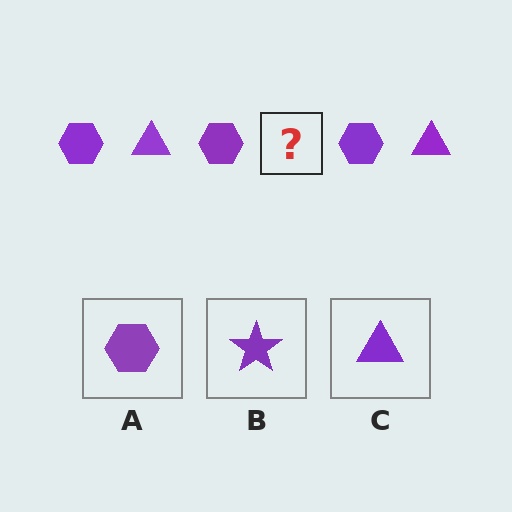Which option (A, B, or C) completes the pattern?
C.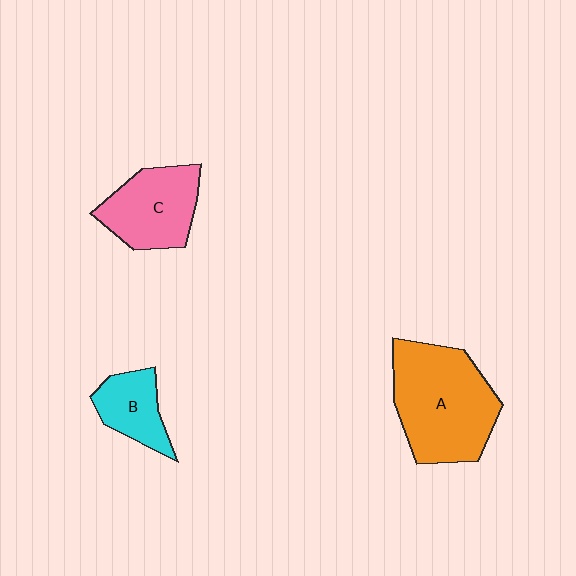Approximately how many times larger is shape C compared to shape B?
Approximately 1.5 times.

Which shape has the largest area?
Shape A (orange).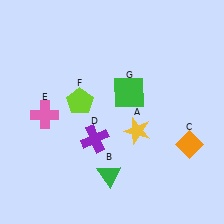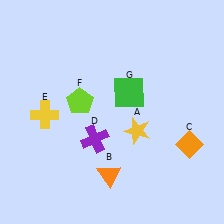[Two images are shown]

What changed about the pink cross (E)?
In Image 1, E is pink. In Image 2, it changed to yellow.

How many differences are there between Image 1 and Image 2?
There are 2 differences between the two images.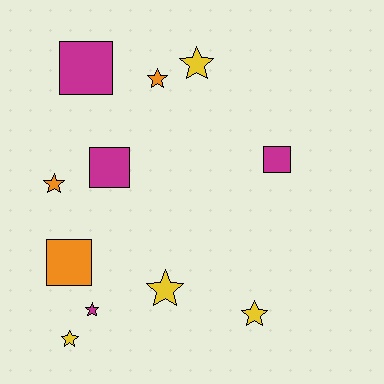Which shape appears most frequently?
Star, with 7 objects.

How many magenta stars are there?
There is 1 magenta star.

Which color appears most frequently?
Yellow, with 4 objects.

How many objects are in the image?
There are 11 objects.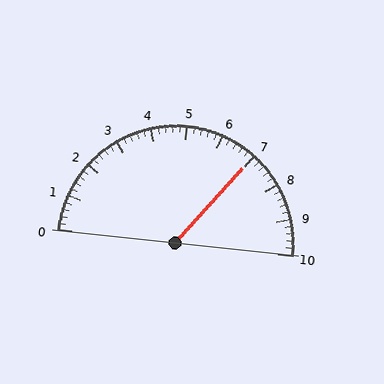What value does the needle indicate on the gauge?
The needle indicates approximately 7.0.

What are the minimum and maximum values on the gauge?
The gauge ranges from 0 to 10.